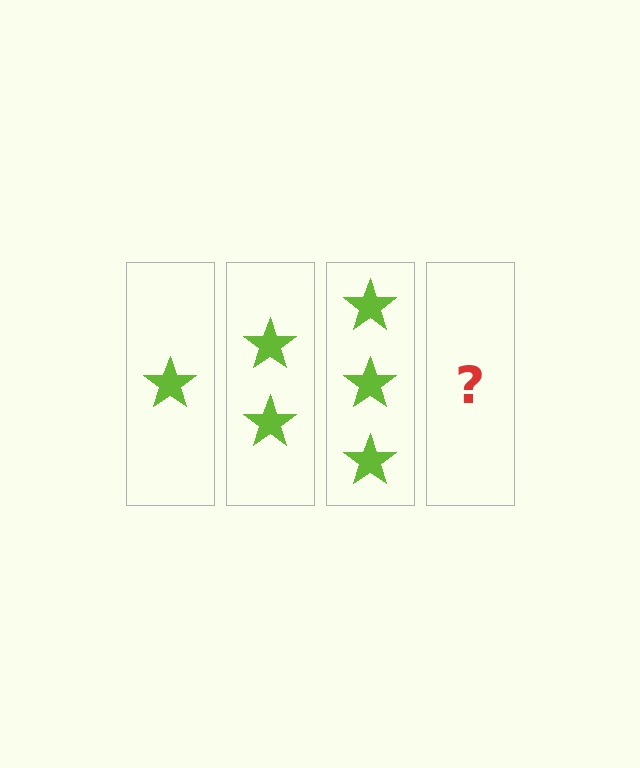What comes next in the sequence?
The next element should be 4 stars.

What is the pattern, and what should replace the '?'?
The pattern is that each step adds one more star. The '?' should be 4 stars.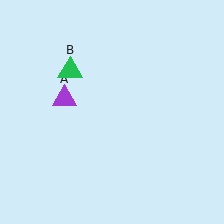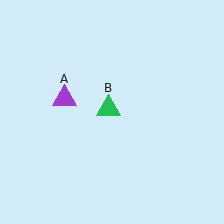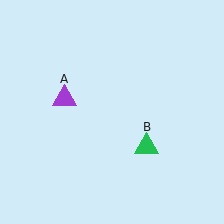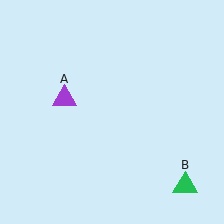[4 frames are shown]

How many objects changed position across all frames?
1 object changed position: green triangle (object B).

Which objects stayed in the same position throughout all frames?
Purple triangle (object A) remained stationary.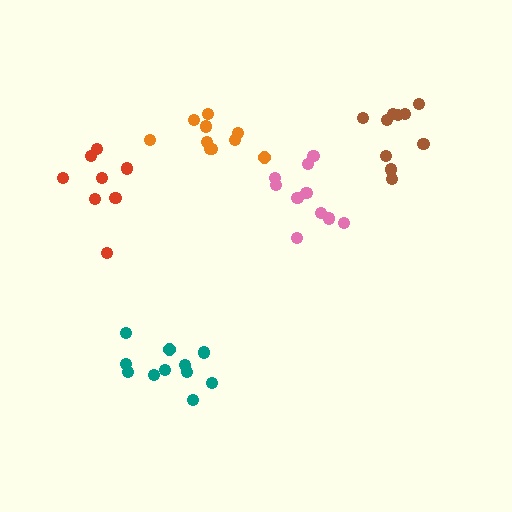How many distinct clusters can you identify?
There are 5 distinct clusters.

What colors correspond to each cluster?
The clusters are colored: pink, brown, teal, red, orange.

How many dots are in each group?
Group 1: 10 dots, Group 2: 10 dots, Group 3: 11 dots, Group 4: 10 dots, Group 5: 10 dots (51 total).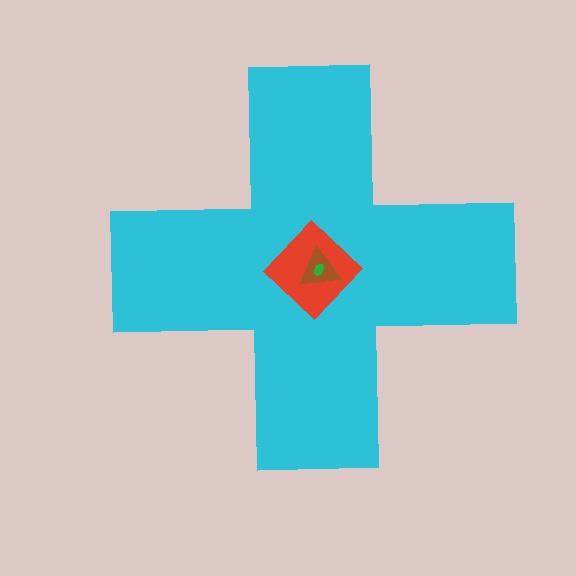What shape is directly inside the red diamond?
The brown triangle.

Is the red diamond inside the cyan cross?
Yes.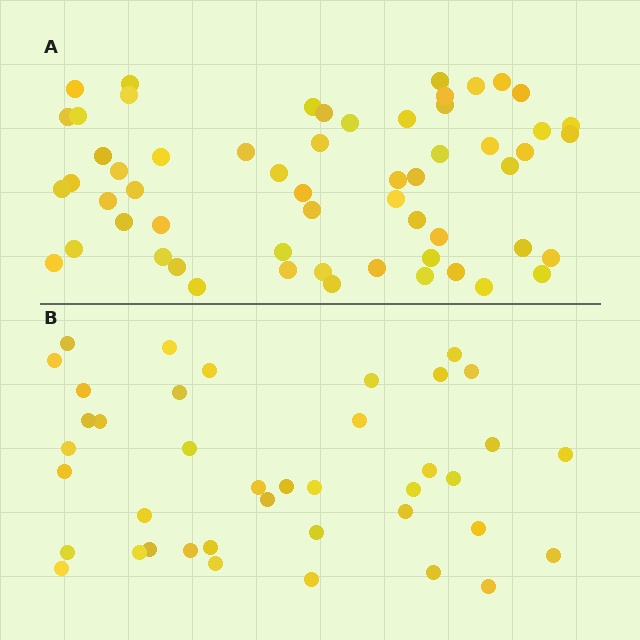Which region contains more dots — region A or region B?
Region A (the top region) has more dots.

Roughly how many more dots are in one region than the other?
Region A has approximately 20 more dots than region B.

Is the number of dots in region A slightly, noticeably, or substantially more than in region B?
Region A has substantially more. The ratio is roughly 1.4 to 1.